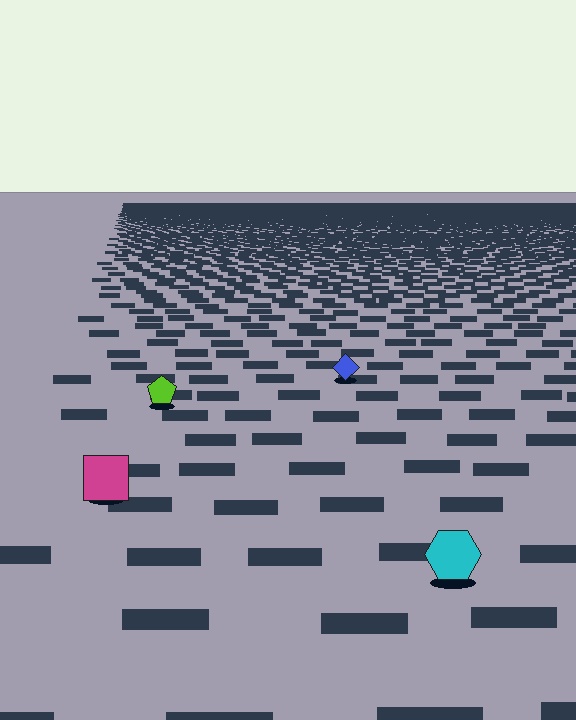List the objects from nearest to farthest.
From nearest to farthest: the cyan hexagon, the magenta square, the lime pentagon, the blue diamond.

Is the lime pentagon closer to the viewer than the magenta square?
No. The magenta square is closer — you can tell from the texture gradient: the ground texture is coarser near it.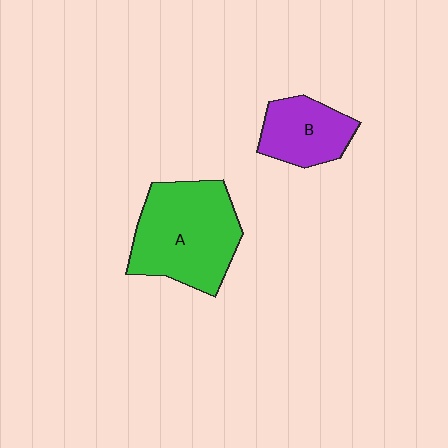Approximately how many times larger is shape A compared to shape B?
Approximately 1.8 times.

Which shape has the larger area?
Shape A (green).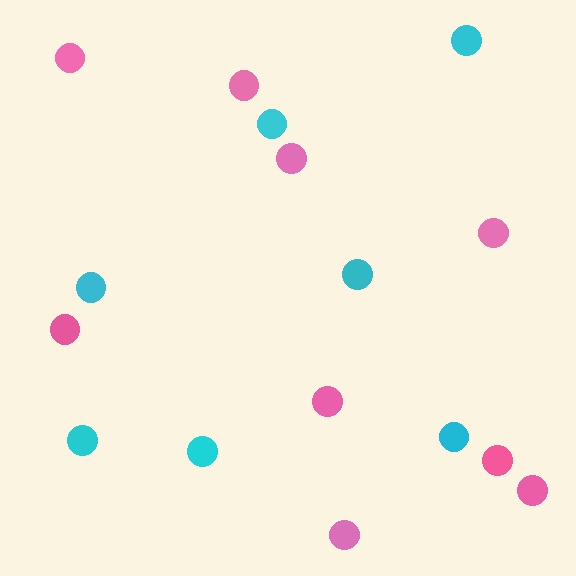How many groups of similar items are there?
There are 2 groups: one group of pink circles (9) and one group of cyan circles (7).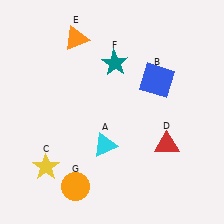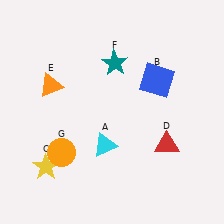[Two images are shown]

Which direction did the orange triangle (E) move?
The orange triangle (E) moved down.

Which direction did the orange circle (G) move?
The orange circle (G) moved up.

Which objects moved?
The objects that moved are: the orange triangle (E), the orange circle (G).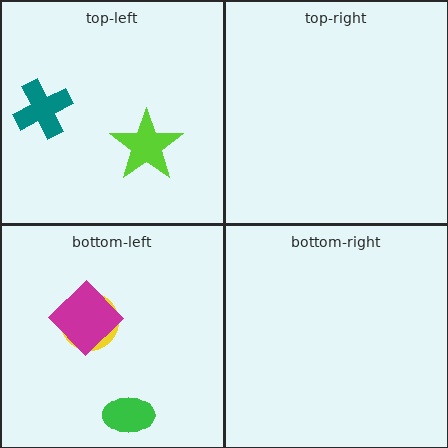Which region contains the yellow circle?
The bottom-left region.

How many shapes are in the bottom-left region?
3.